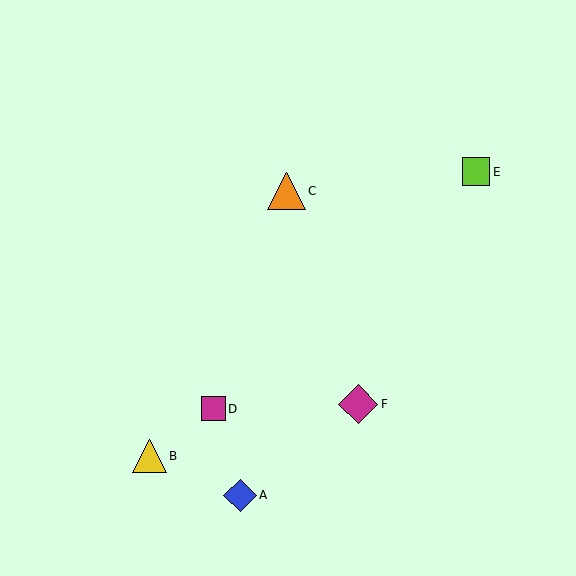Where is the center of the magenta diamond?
The center of the magenta diamond is at (358, 404).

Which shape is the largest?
The magenta diamond (labeled F) is the largest.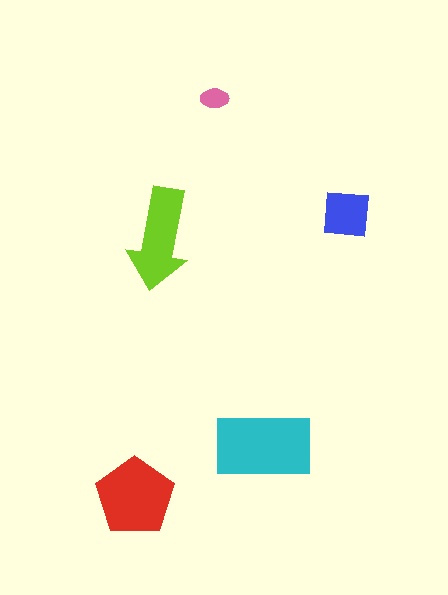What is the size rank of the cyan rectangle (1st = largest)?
1st.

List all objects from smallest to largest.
The pink ellipse, the blue square, the lime arrow, the red pentagon, the cyan rectangle.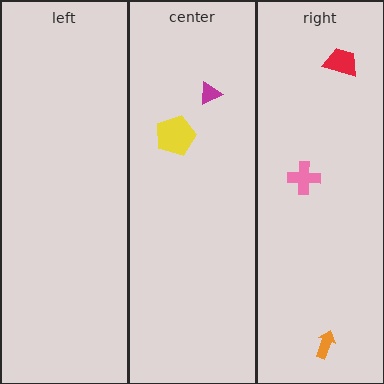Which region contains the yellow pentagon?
The center region.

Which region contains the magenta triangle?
The center region.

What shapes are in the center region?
The magenta triangle, the yellow pentagon.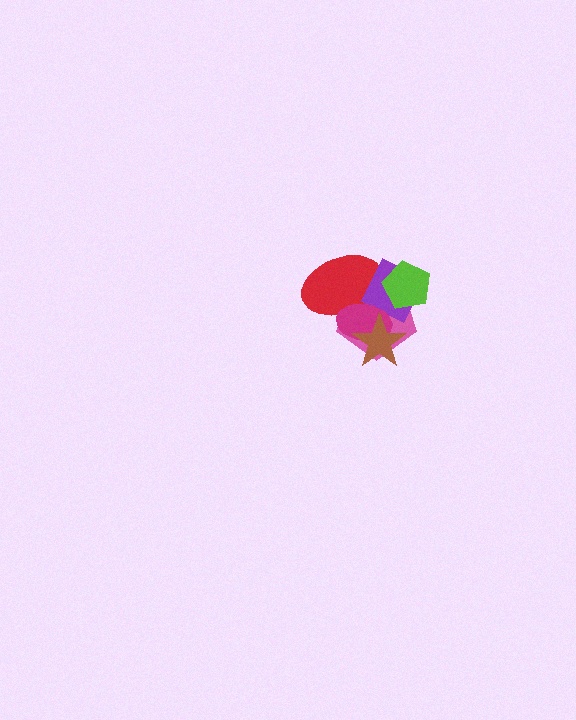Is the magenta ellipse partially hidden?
Yes, it is partially covered by another shape.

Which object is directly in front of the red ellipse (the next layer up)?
The purple diamond is directly in front of the red ellipse.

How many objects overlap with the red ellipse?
3 objects overlap with the red ellipse.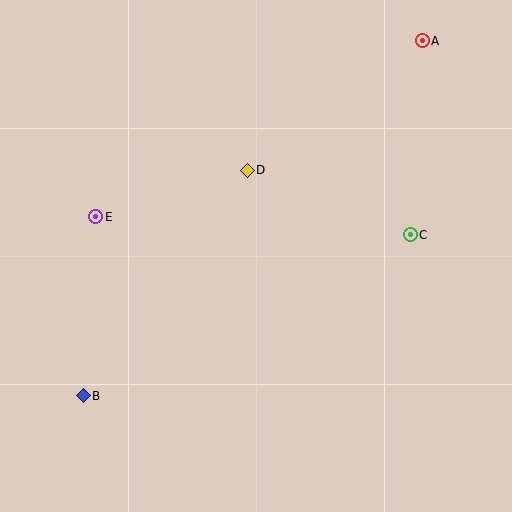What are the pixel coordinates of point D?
Point D is at (247, 170).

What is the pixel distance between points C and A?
The distance between C and A is 194 pixels.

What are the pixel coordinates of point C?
Point C is at (410, 235).